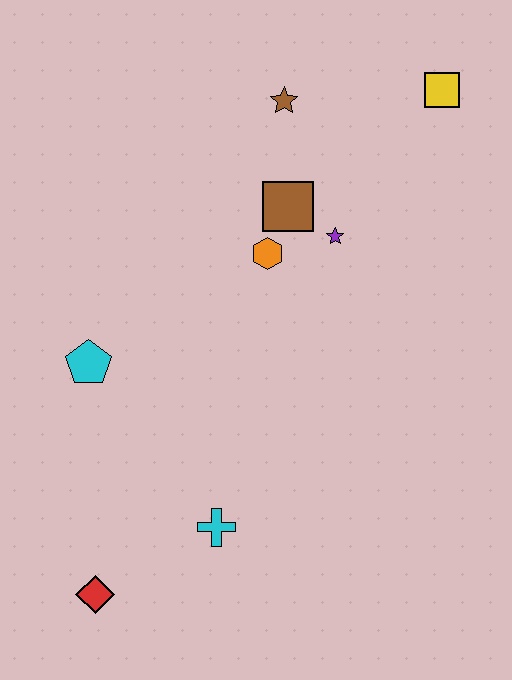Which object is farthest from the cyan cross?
The yellow square is farthest from the cyan cross.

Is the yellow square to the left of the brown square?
No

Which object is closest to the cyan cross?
The red diamond is closest to the cyan cross.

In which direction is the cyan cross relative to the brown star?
The cyan cross is below the brown star.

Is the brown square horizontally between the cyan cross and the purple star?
Yes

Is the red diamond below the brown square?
Yes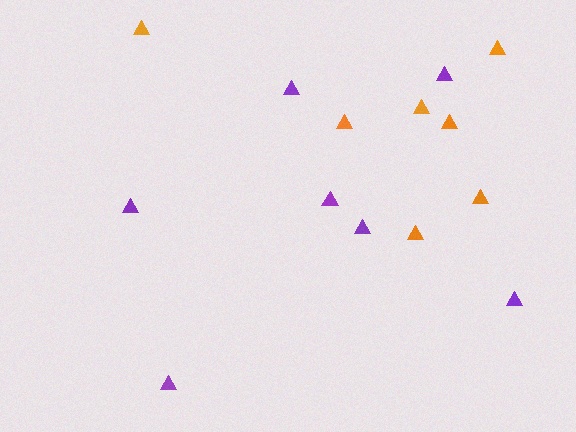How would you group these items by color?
There are 2 groups: one group of purple triangles (7) and one group of orange triangles (7).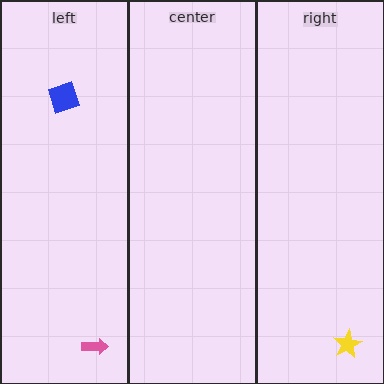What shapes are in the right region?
The yellow star.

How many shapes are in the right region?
1.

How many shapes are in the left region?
2.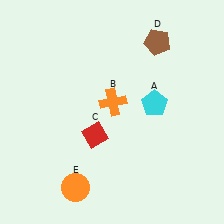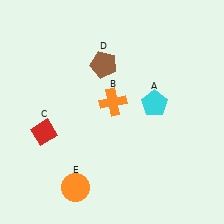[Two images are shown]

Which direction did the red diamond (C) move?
The red diamond (C) moved left.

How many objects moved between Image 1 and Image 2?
2 objects moved between the two images.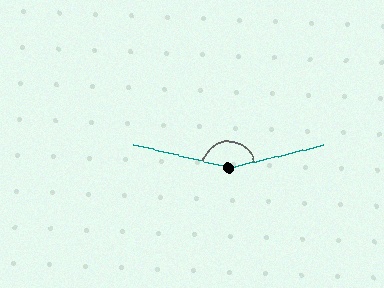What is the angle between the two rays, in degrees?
Approximately 153 degrees.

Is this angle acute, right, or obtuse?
It is obtuse.